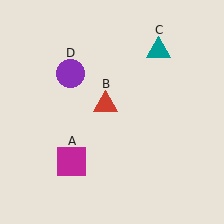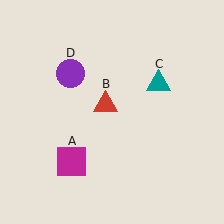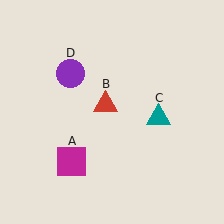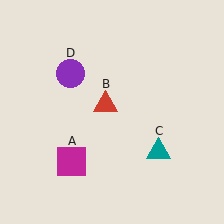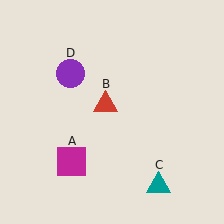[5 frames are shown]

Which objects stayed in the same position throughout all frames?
Magenta square (object A) and red triangle (object B) and purple circle (object D) remained stationary.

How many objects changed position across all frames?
1 object changed position: teal triangle (object C).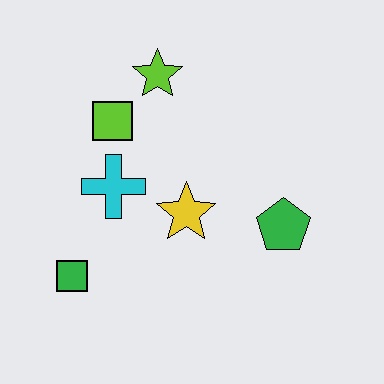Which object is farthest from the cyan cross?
The green pentagon is farthest from the cyan cross.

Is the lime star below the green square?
No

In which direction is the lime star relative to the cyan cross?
The lime star is above the cyan cross.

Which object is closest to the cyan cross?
The lime square is closest to the cyan cross.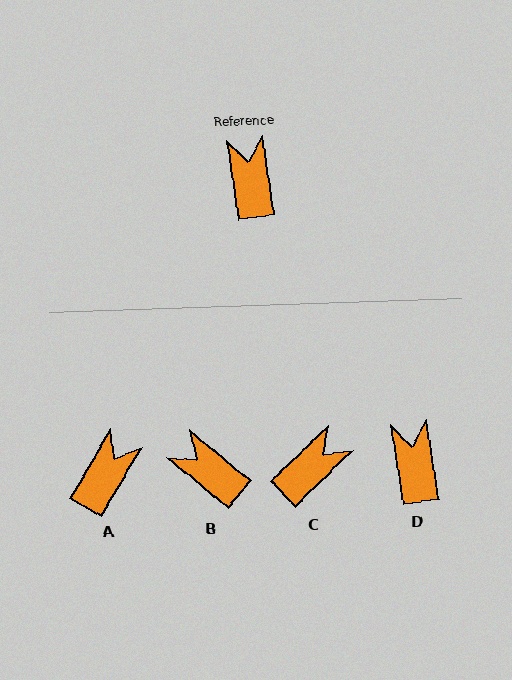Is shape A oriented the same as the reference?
No, it is off by about 39 degrees.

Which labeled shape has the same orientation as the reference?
D.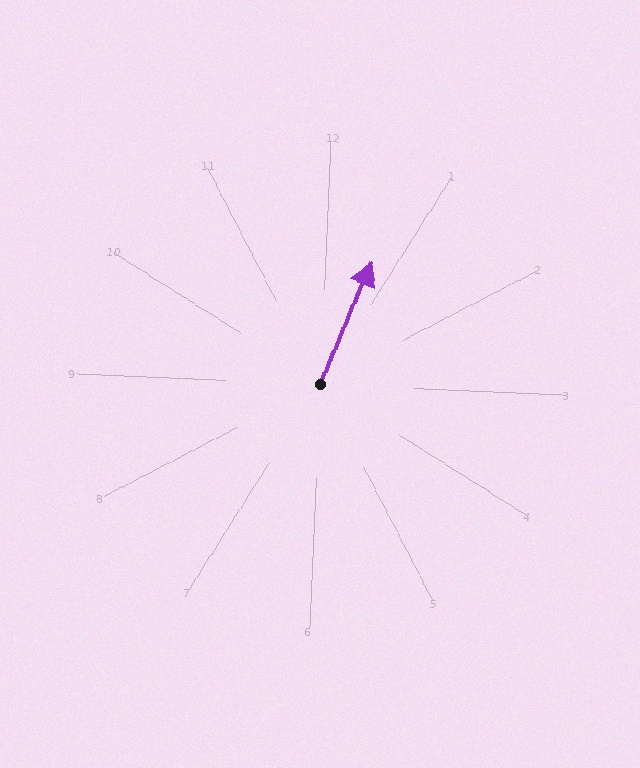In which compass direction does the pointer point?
North.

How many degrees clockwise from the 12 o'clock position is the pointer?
Approximately 20 degrees.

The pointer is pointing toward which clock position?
Roughly 1 o'clock.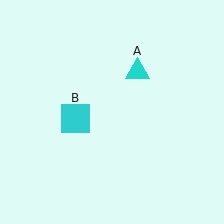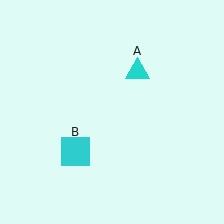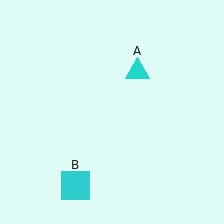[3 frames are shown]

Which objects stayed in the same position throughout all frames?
Cyan triangle (object A) remained stationary.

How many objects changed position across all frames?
1 object changed position: cyan square (object B).